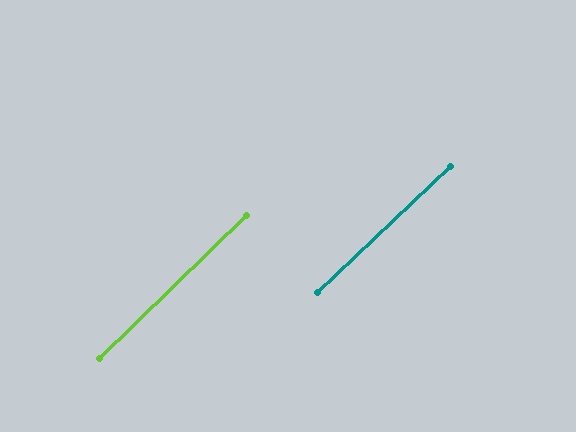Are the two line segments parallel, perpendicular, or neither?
Parallel — their directions differ by only 0.9°.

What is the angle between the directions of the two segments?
Approximately 1 degree.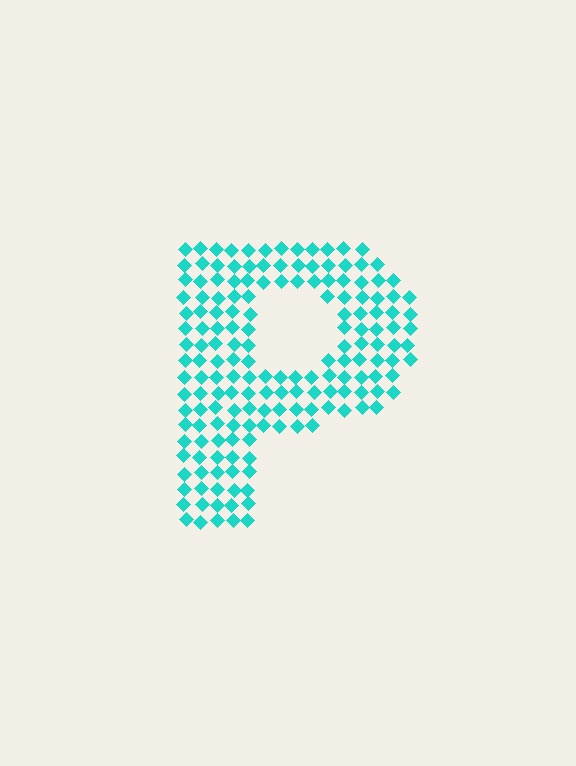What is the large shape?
The large shape is the letter P.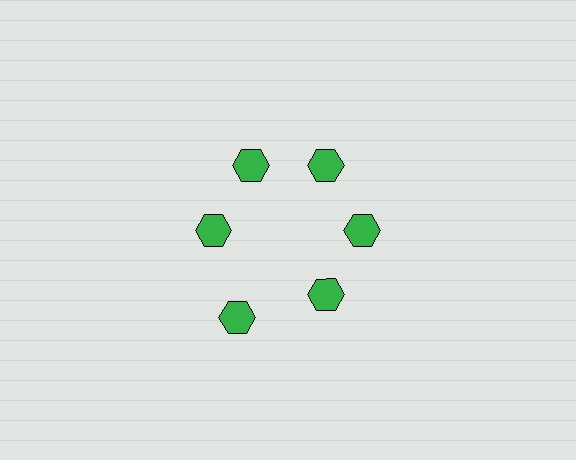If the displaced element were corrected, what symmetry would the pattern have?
It would have 6-fold rotational symmetry — the pattern would map onto itself every 60 degrees.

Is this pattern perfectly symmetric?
No. The 6 green hexagons are arranged in a ring, but one element near the 7 o'clock position is pushed outward from the center, breaking the 6-fold rotational symmetry.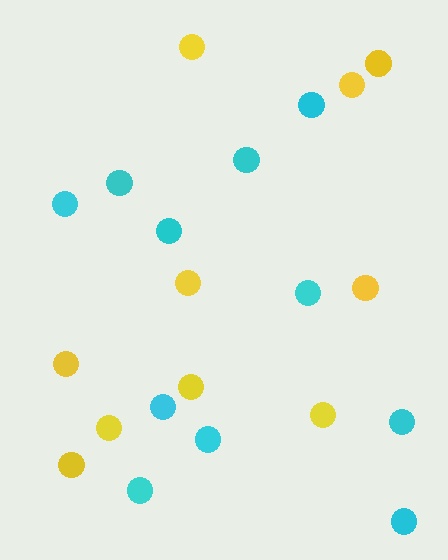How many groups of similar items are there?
There are 2 groups: one group of cyan circles (11) and one group of yellow circles (10).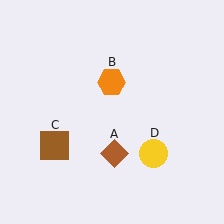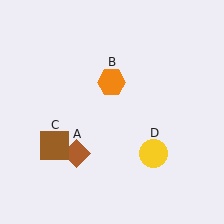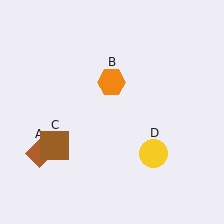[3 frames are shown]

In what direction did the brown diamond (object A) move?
The brown diamond (object A) moved left.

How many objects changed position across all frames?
1 object changed position: brown diamond (object A).